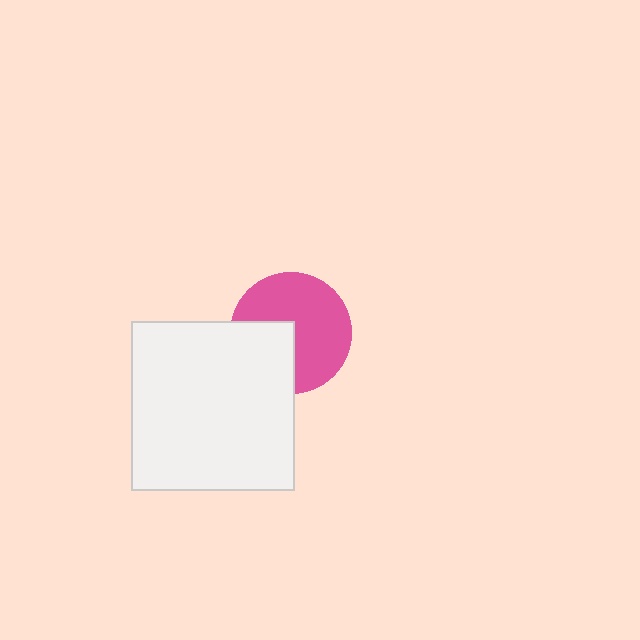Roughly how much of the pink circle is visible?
Most of it is visible (roughly 66%).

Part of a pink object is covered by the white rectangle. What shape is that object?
It is a circle.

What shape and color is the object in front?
The object in front is a white rectangle.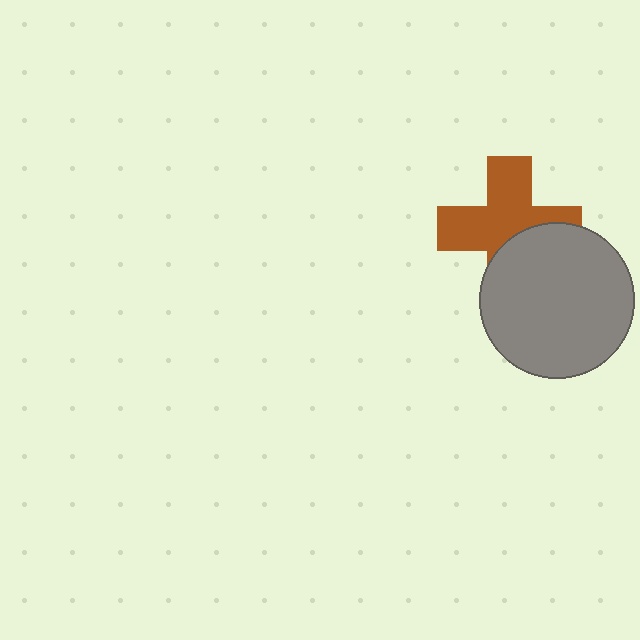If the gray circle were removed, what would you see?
You would see the complete brown cross.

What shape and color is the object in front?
The object in front is a gray circle.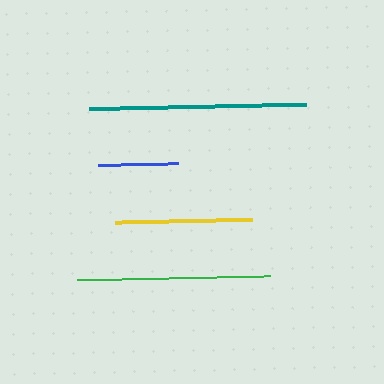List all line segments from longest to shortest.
From longest to shortest: teal, green, yellow, blue.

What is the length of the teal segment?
The teal segment is approximately 217 pixels long.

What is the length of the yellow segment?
The yellow segment is approximately 137 pixels long.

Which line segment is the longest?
The teal line is the longest at approximately 217 pixels.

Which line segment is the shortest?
The blue line is the shortest at approximately 80 pixels.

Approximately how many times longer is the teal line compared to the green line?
The teal line is approximately 1.1 times the length of the green line.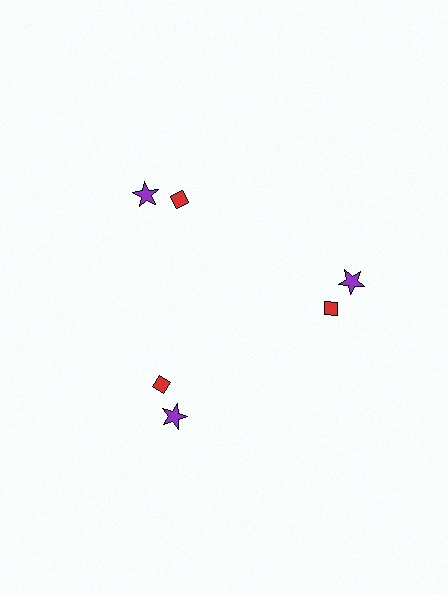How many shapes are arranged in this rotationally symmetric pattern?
There are 6 shapes, arranged in 3 groups of 2.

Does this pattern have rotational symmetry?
Yes, this pattern has 3-fold rotational symmetry. It looks the same after rotating 120 degrees around the center.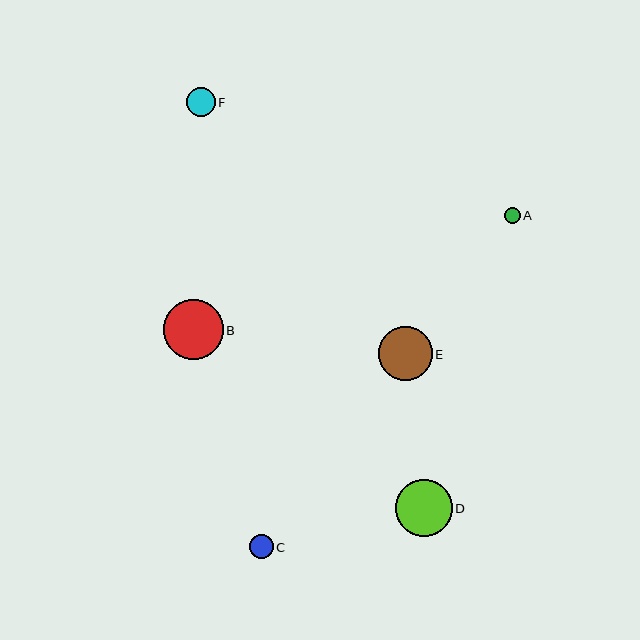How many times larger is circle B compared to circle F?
Circle B is approximately 2.1 times the size of circle F.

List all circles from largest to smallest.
From largest to smallest: B, D, E, F, C, A.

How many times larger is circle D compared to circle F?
Circle D is approximately 2.0 times the size of circle F.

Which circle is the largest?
Circle B is the largest with a size of approximately 60 pixels.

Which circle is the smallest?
Circle A is the smallest with a size of approximately 16 pixels.